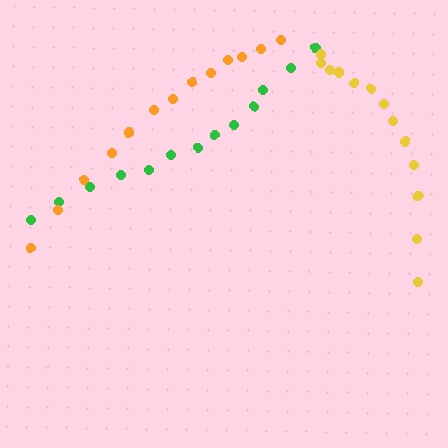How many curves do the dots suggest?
There are 3 distinct paths.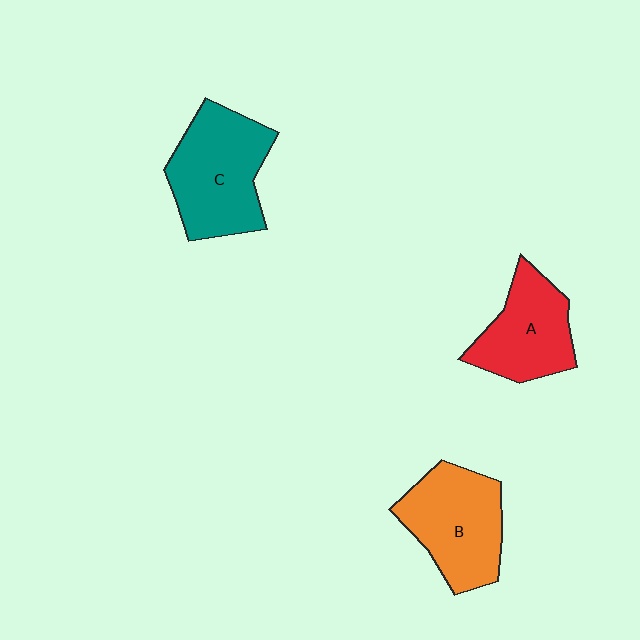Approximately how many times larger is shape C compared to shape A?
Approximately 1.3 times.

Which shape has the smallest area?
Shape A (red).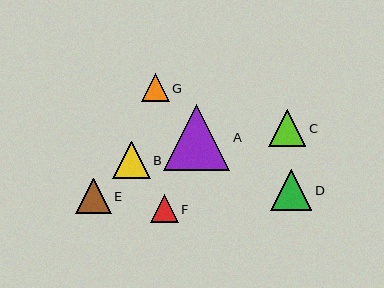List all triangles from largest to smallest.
From largest to smallest: A, D, B, C, E, F, G.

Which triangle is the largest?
Triangle A is the largest with a size of approximately 66 pixels.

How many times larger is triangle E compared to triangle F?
Triangle E is approximately 1.2 times the size of triangle F.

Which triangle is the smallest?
Triangle G is the smallest with a size of approximately 28 pixels.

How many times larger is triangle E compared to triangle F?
Triangle E is approximately 1.2 times the size of triangle F.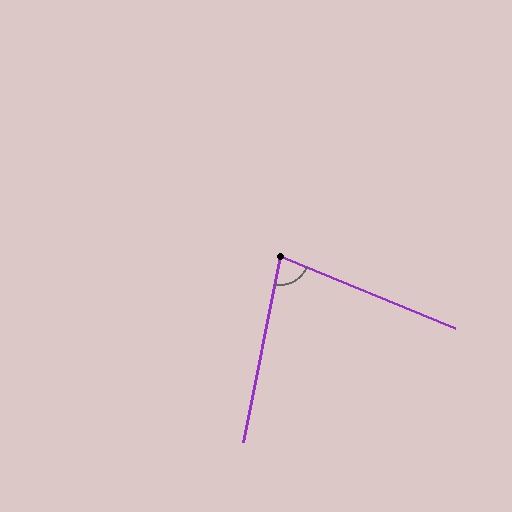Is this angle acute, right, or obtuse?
It is acute.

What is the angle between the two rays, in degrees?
Approximately 79 degrees.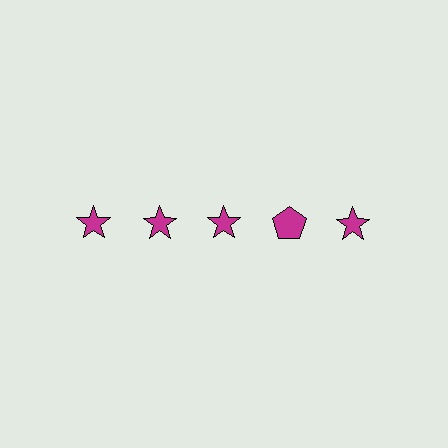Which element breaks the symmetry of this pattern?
The magenta pentagon in the top row, second from right column breaks the symmetry. All other shapes are magenta stars.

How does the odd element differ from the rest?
It has a different shape: pentagon instead of star.